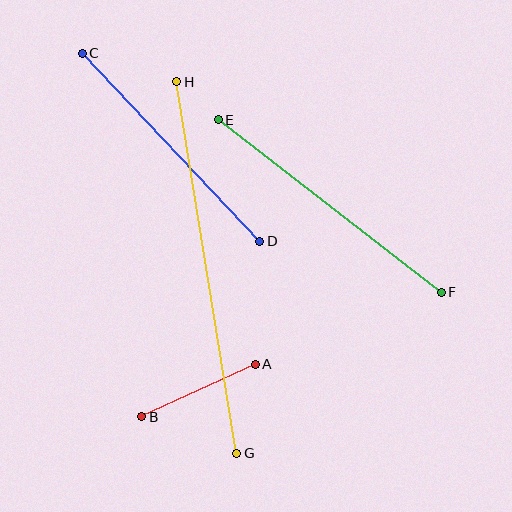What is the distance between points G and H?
The distance is approximately 376 pixels.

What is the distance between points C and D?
The distance is approximately 259 pixels.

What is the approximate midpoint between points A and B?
The midpoint is at approximately (198, 390) pixels.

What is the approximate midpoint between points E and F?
The midpoint is at approximately (330, 206) pixels.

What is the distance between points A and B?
The distance is approximately 125 pixels.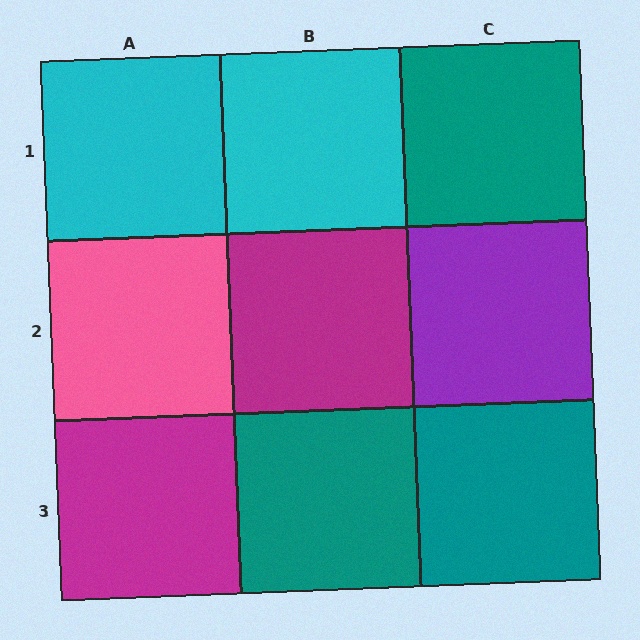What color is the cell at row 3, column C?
Teal.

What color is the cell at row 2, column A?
Pink.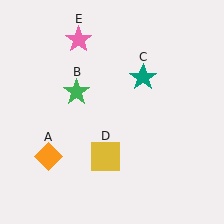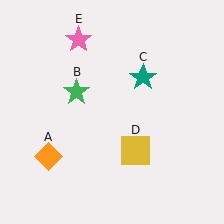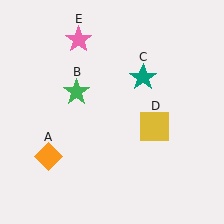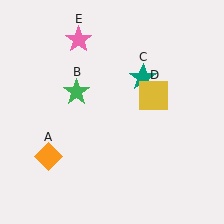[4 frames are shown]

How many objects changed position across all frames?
1 object changed position: yellow square (object D).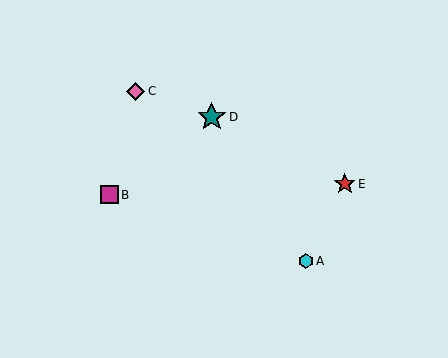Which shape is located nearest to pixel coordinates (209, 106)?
The teal star (labeled D) at (212, 117) is nearest to that location.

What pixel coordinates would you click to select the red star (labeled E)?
Click at (345, 184) to select the red star E.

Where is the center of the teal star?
The center of the teal star is at (212, 117).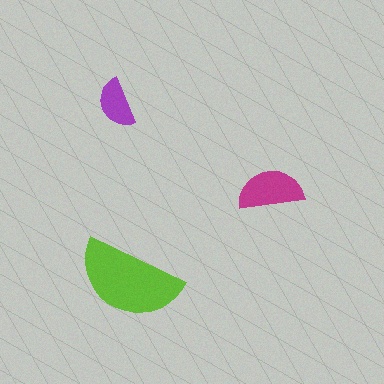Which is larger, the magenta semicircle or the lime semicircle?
The lime one.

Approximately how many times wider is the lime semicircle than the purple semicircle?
About 2 times wider.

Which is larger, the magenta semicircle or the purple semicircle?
The magenta one.